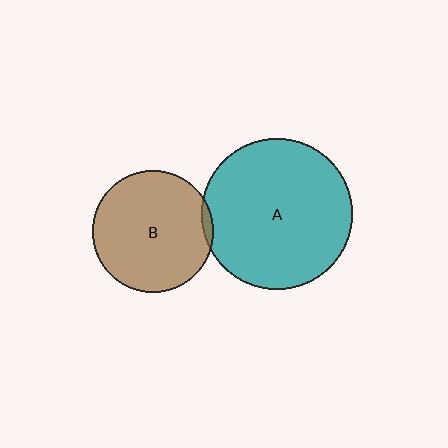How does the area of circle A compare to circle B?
Approximately 1.5 times.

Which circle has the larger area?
Circle A (teal).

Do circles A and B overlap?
Yes.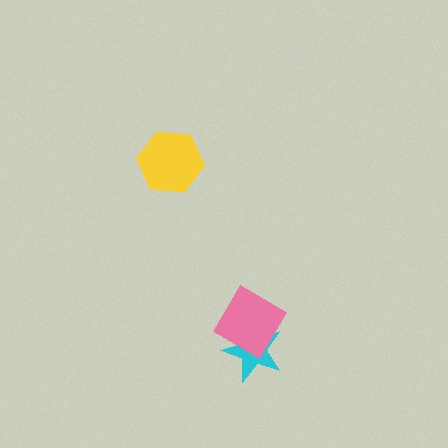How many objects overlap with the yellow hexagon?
0 objects overlap with the yellow hexagon.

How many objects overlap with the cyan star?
1 object overlaps with the cyan star.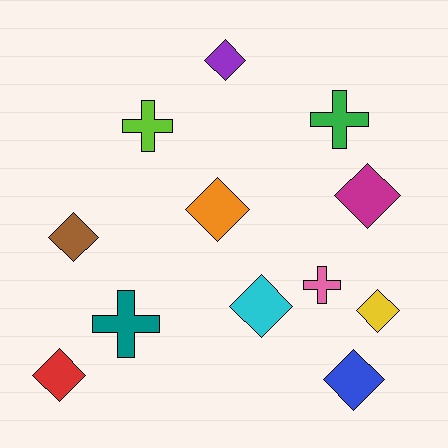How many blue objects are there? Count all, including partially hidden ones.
There is 1 blue object.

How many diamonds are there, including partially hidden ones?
There are 8 diamonds.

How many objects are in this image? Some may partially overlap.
There are 12 objects.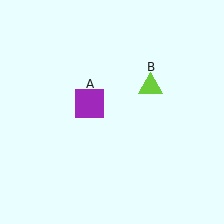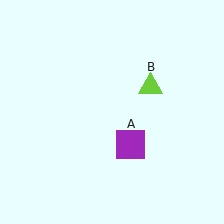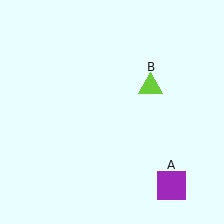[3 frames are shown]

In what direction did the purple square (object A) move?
The purple square (object A) moved down and to the right.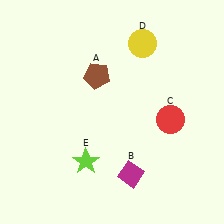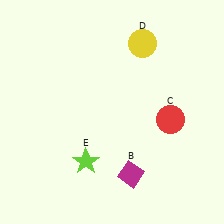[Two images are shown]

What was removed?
The brown pentagon (A) was removed in Image 2.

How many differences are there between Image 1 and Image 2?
There is 1 difference between the two images.